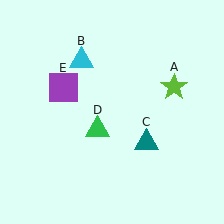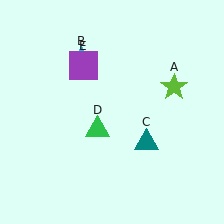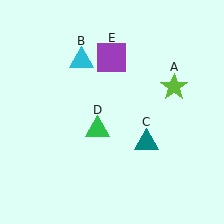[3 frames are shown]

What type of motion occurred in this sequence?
The purple square (object E) rotated clockwise around the center of the scene.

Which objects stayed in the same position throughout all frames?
Lime star (object A) and cyan triangle (object B) and teal triangle (object C) and green triangle (object D) remained stationary.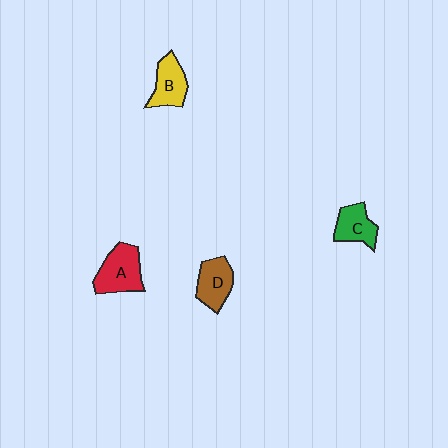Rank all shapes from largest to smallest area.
From largest to smallest: A (red), D (brown), B (yellow), C (green).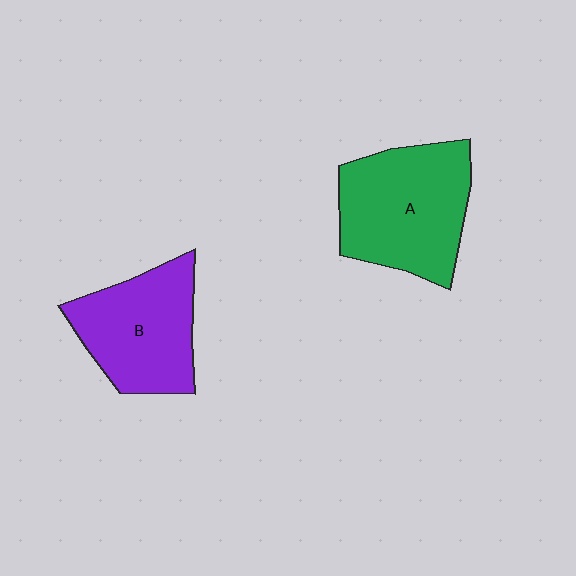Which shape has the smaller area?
Shape B (purple).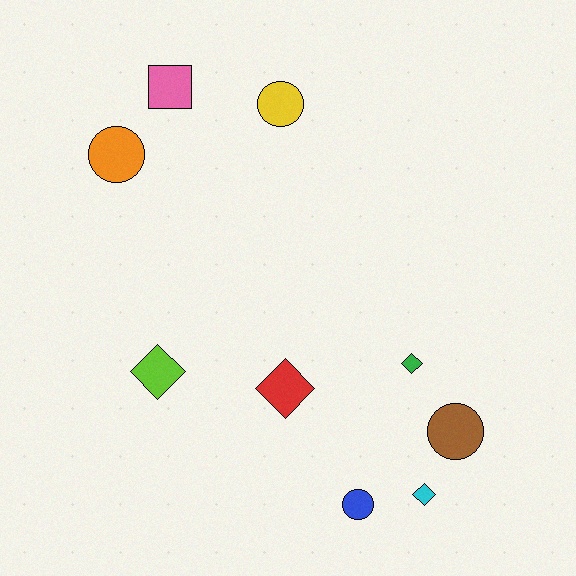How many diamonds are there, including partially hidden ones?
There are 4 diamonds.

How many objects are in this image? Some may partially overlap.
There are 9 objects.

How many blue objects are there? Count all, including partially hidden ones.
There is 1 blue object.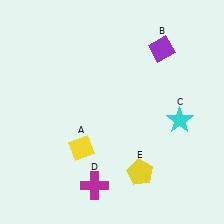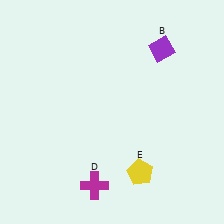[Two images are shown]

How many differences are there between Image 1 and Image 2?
There are 2 differences between the two images.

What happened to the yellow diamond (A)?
The yellow diamond (A) was removed in Image 2. It was in the bottom-left area of Image 1.